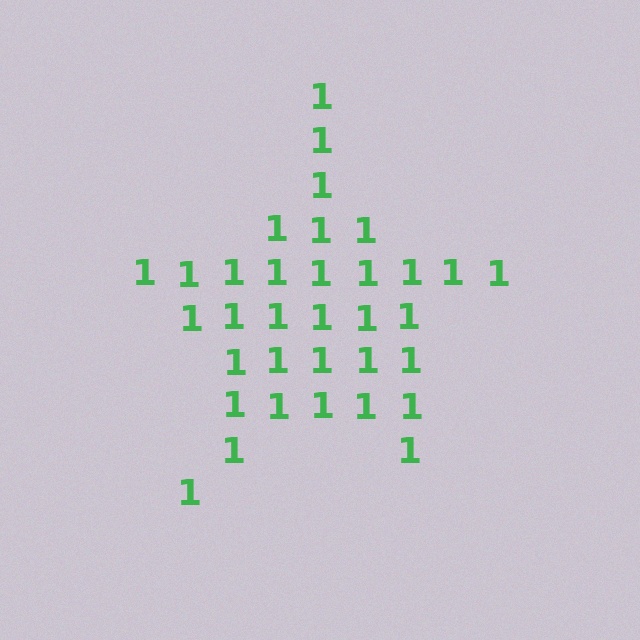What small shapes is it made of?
It is made of small digit 1's.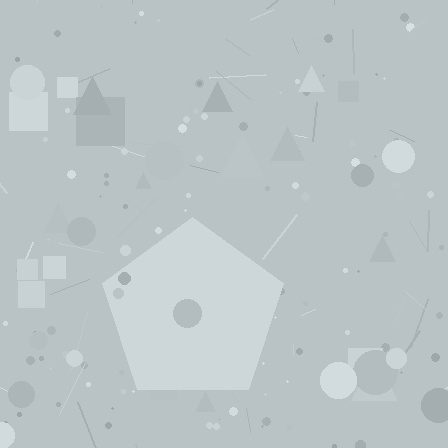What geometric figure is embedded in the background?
A pentagon is embedded in the background.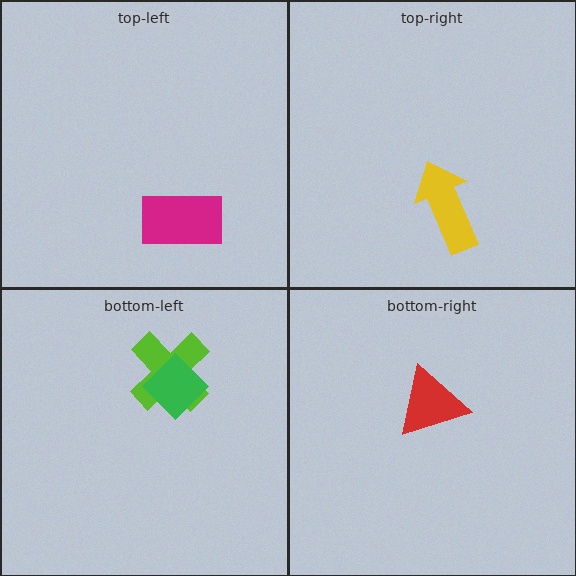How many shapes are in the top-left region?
1.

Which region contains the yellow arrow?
The top-right region.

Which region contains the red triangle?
The bottom-right region.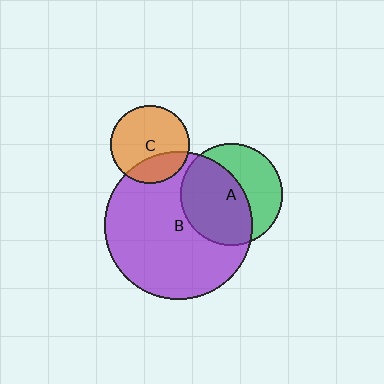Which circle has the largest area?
Circle B (purple).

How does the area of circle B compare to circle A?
Approximately 2.1 times.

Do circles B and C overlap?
Yes.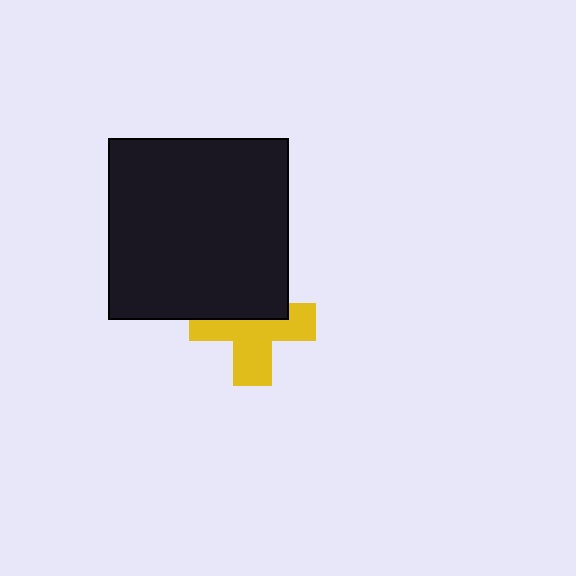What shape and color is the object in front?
The object in front is a black square.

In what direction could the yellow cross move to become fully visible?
The yellow cross could move down. That would shift it out from behind the black square entirely.